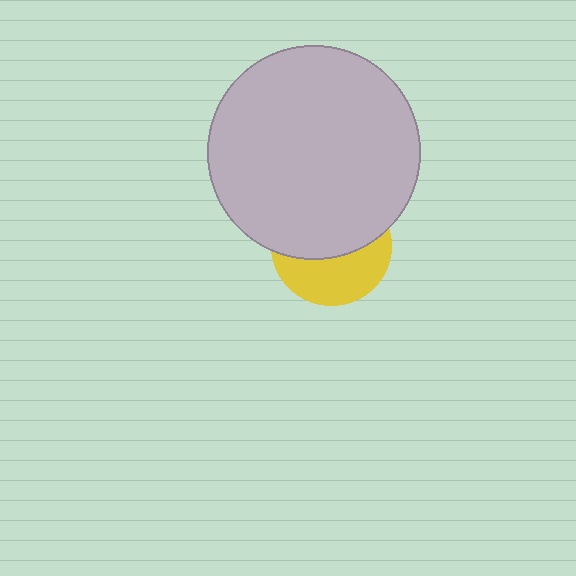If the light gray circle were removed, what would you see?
You would see the complete yellow circle.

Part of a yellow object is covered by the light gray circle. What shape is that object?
It is a circle.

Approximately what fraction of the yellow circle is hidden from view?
Roughly 57% of the yellow circle is hidden behind the light gray circle.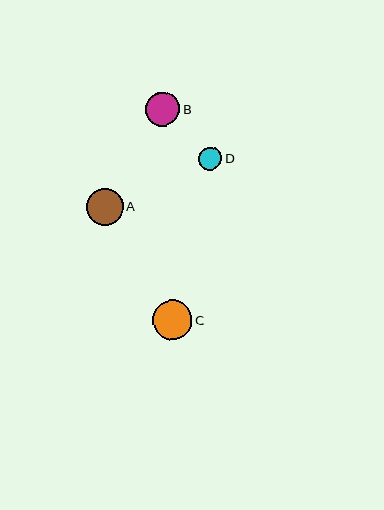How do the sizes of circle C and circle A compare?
Circle C and circle A are approximately the same size.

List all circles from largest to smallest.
From largest to smallest: C, A, B, D.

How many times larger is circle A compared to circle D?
Circle A is approximately 1.6 times the size of circle D.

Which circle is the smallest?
Circle D is the smallest with a size of approximately 23 pixels.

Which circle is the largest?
Circle C is the largest with a size of approximately 40 pixels.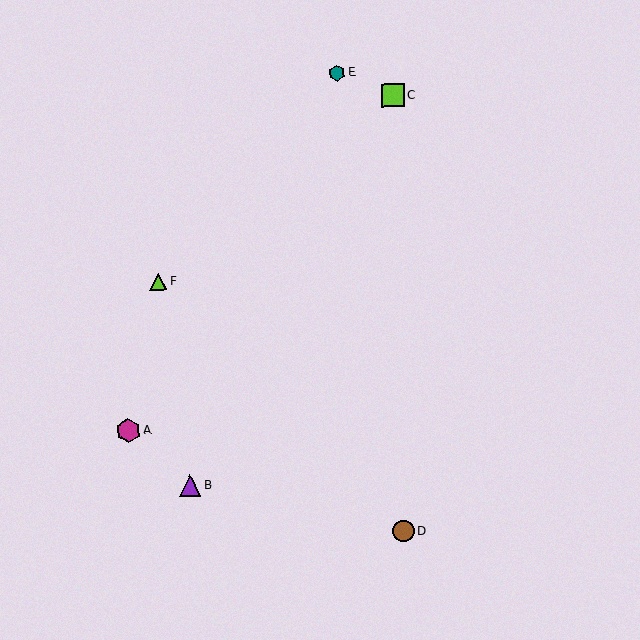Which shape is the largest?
The magenta hexagon (labeled A) is the largest.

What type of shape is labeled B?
Shape B is a purple triangle.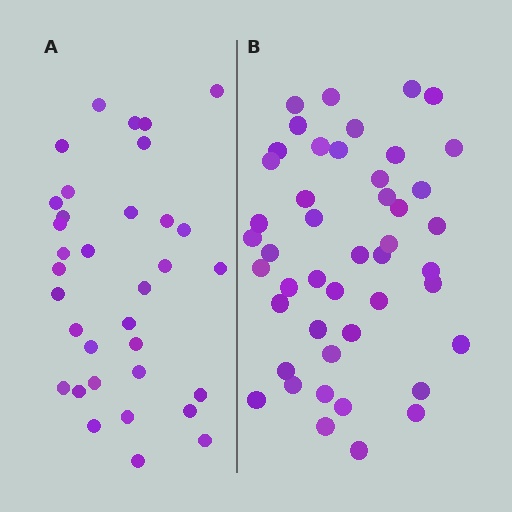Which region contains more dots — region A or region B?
Region B (the right region) has more dots.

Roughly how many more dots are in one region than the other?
Region B has roughly 12 or so more dots than region A.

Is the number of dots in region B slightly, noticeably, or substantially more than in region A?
Region B has noticeably more, but not dramatically so. The ratio is roughly 1.4 to 1.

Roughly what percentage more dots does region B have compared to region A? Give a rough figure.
About 35% more.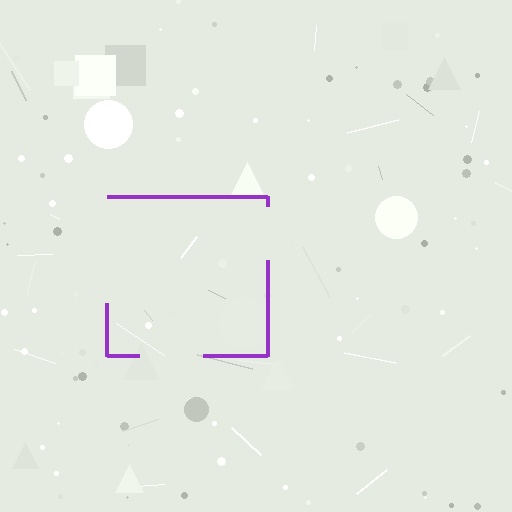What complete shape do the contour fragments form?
The contour fragments form a square.